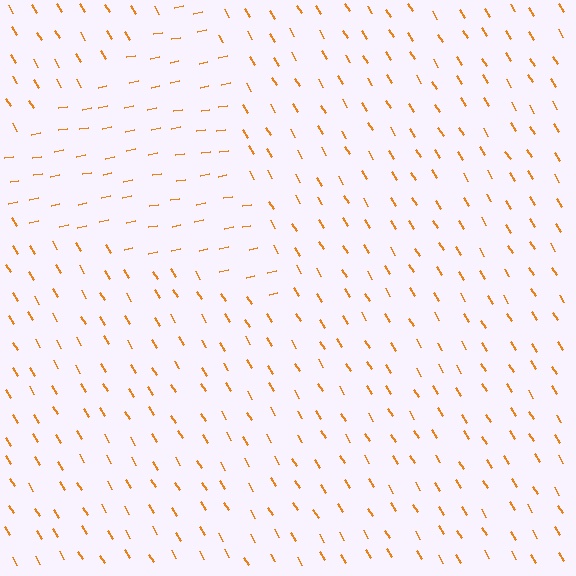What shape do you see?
I see a triangle.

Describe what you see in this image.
The image is filled with small orange line segments. A triangle region in the image has lines oriented differently from the surrounding lines, creating a visible texture boundary.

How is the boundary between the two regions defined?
The boundary is defined purely by a change in line orientation (approximately 69 degrees difference). All lines are the same color and thickness.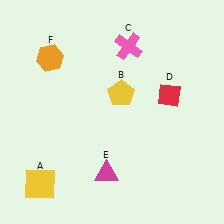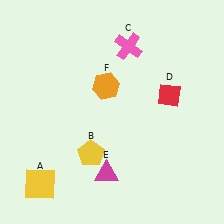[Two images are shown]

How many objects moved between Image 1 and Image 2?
2 objects moved between the two images.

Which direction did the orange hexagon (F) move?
The orange hexagon (F) moved right.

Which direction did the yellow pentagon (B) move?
The yellow pentagon (B) moved down.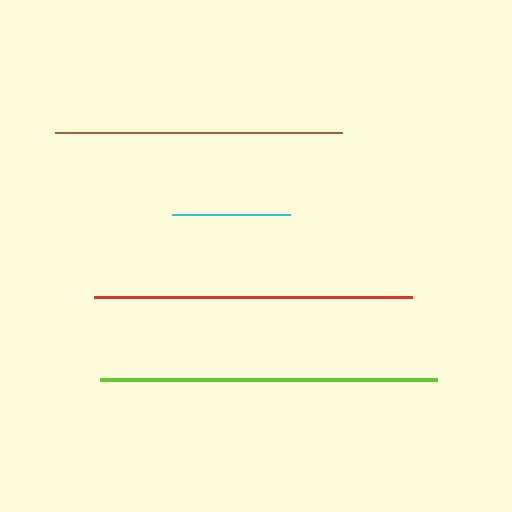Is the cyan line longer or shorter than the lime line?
The lime line is longer than the cyan line.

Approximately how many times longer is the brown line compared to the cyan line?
The brown line is approximately 2.4 times the length of the cyan line.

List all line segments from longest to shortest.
From longest to shortest: lime, red, brown, cyan.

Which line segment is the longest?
The lime line is the longest at approximately 337 pixels.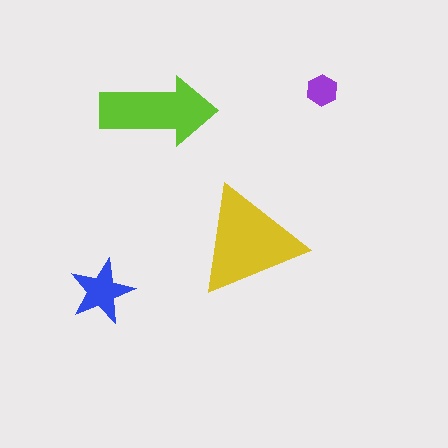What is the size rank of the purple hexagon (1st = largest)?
4th.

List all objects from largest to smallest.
The yellow triangle, the lime arrow, the blue star, the purple hexagon.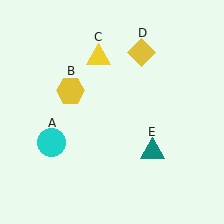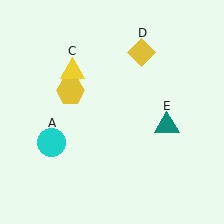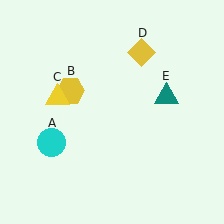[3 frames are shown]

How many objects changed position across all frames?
2 objects changed position: yellow triangle (object C), teal triangle (object E).